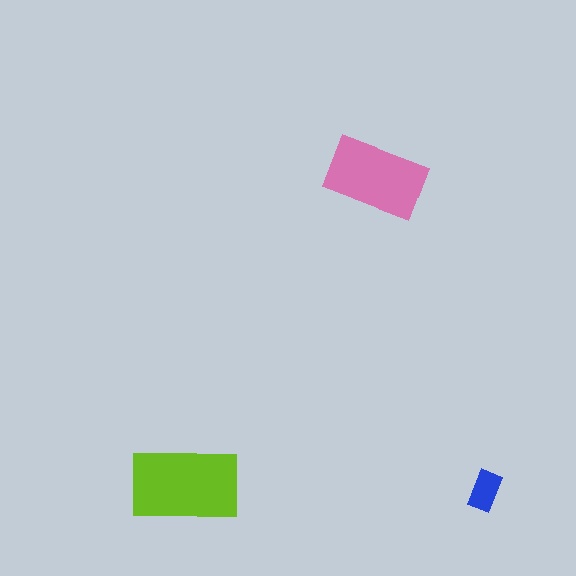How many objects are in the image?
There are 3 objects in the image.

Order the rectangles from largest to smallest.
the lime one, the pink one, the blue one.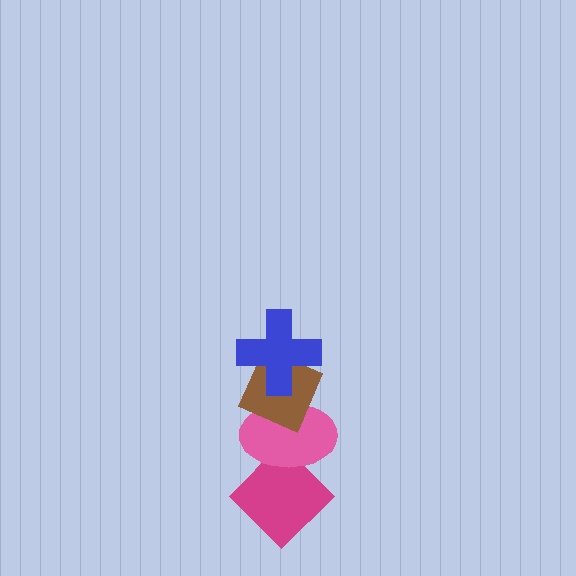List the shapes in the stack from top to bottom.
From top to bottom: the blue cross, the brown diamond, the pink ellipse, the magenta diamond.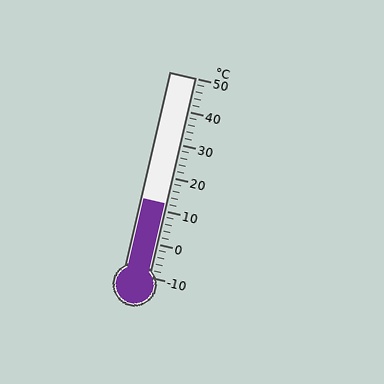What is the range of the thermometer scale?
The thermometer scale ranges from -10°C to 50°C.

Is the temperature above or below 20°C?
The temperature is below 20°C.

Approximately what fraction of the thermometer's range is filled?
The thermometer is filled to approximately 35% of its range.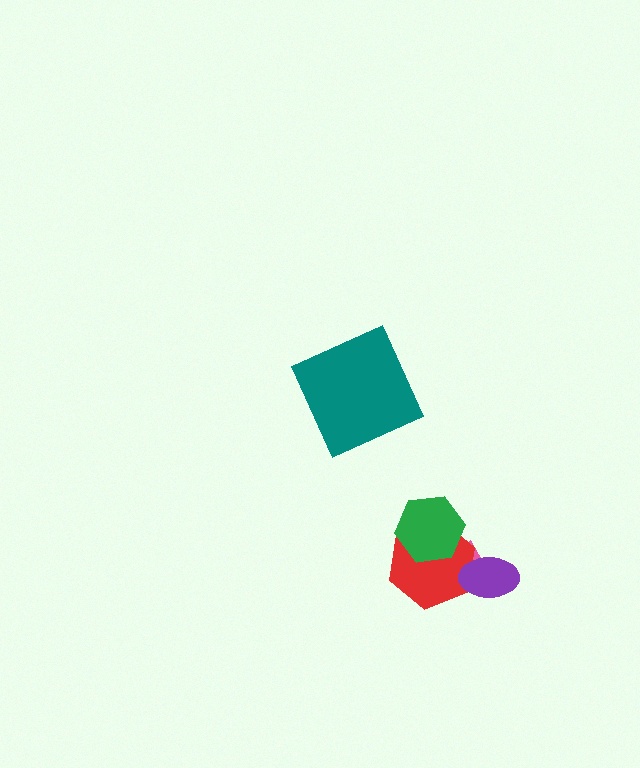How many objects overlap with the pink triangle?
3 objects overlap with the pink triangle.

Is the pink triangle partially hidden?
Yes, it is partially covered by another shape.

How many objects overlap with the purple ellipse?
2 objects overlap with the purple ellipse.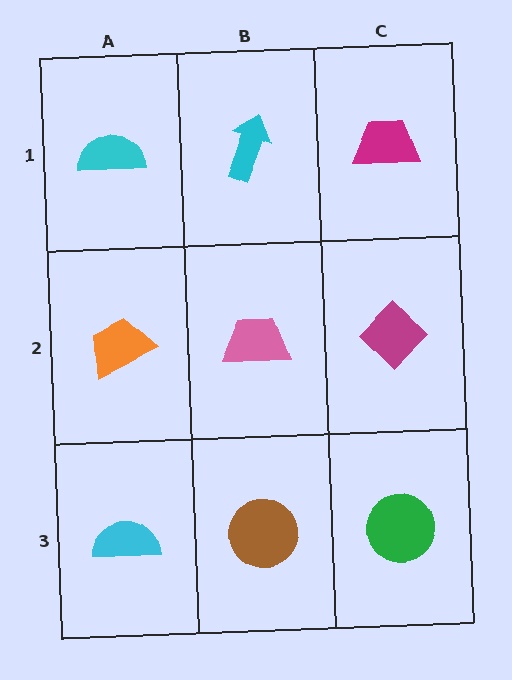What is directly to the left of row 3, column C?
A brown circle.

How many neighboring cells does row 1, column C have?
2.